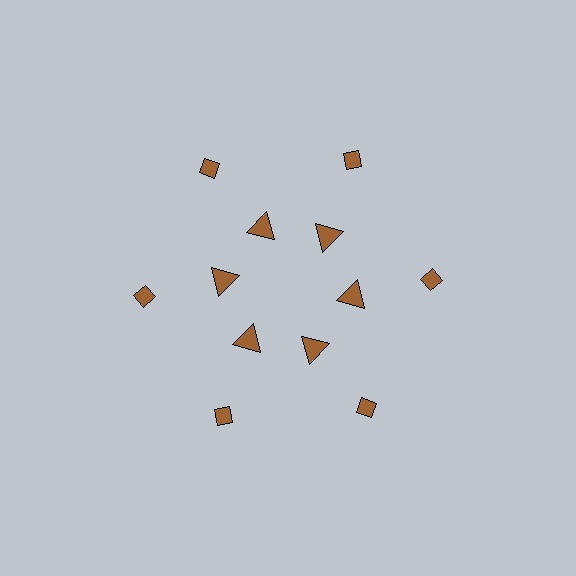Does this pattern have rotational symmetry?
Yes, this pattern has 6-fold rotational symmetry. It looks the same after rotating 60 degrees around the center.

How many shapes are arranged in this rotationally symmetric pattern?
There are 12 shapes, arranged in 6 groups of 2.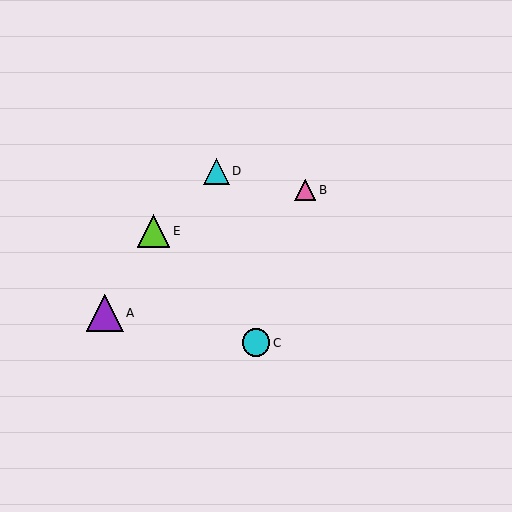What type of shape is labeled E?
Shape E is a lime triangle.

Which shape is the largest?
The purple triangle (labeled A) is the largest.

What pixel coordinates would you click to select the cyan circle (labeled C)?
Click at (256, 343) to select the cyan circle C.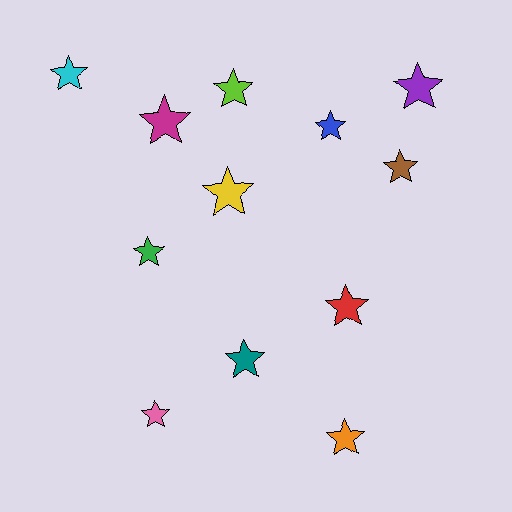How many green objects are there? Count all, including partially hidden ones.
There is 1 green object.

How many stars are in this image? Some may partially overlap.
There are 12 stars.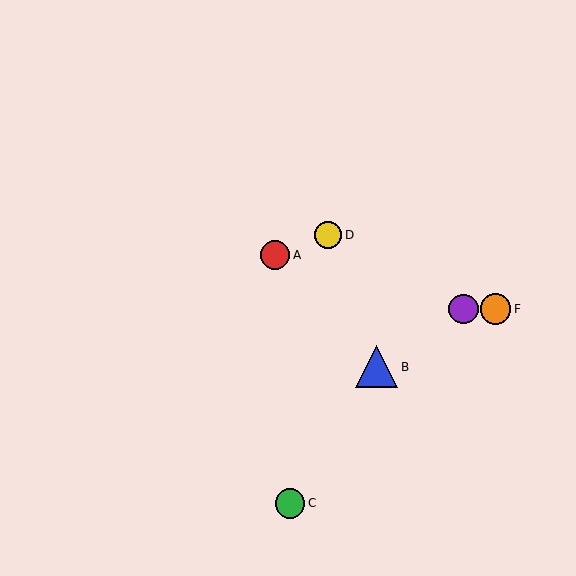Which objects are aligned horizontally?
Objects E, F are aligned horizontally.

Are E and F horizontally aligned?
Yes, both are at y≈309.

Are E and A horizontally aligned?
No, E is at y≈309 and A is at y≈255.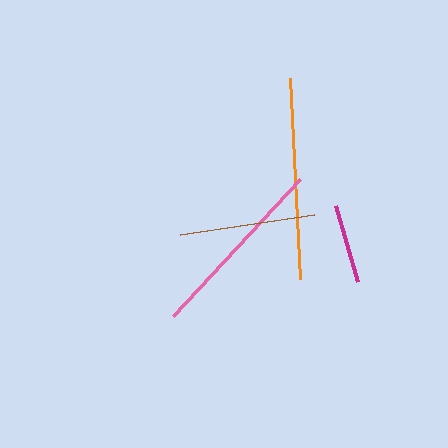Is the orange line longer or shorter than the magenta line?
The orange line is longer than the magenta line.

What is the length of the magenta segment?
The magenta segment is approximately 79 pixels long.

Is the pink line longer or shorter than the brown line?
The pink line is longer than the brown line.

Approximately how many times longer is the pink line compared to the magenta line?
The pink line is approximately 2.3 times the length of the magenta line.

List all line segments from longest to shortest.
From longest to shortest: orange, pink, brown, magenta.